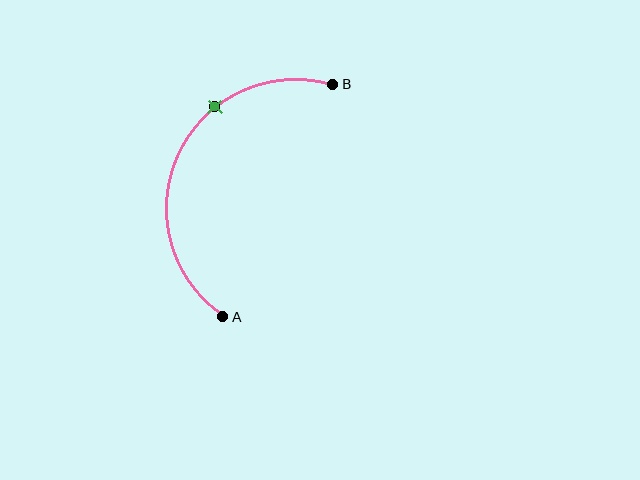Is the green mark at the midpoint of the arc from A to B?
No. The green mark lies on the arc but is closer to endpoint B. The arc midpoint would be at the point on the curve equidistant along the arc from both A and B.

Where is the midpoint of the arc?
The arc midpoint is the point on the curve farthest from the straight line joining A and B. It sits to the left of that line.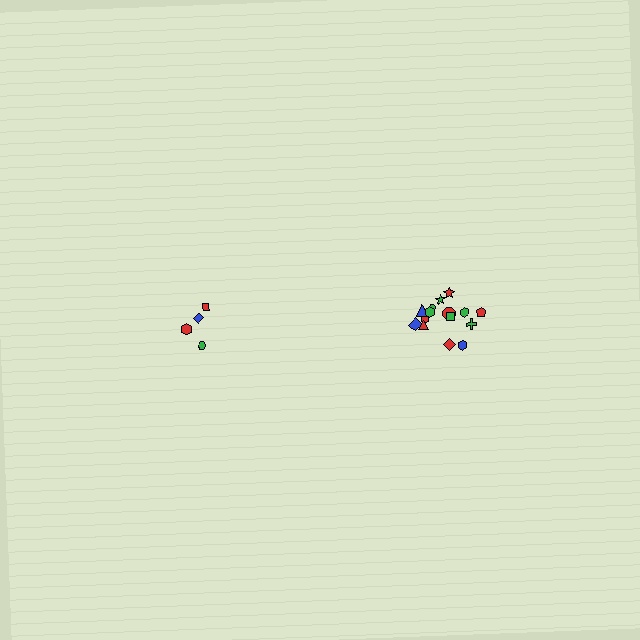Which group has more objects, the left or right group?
The right group.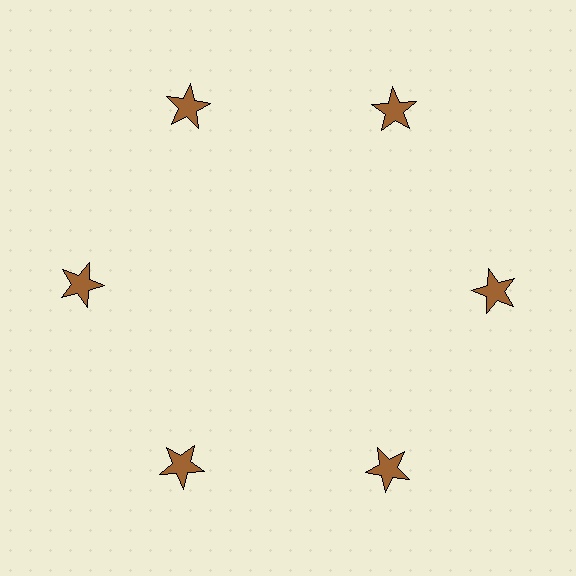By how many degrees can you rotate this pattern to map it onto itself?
The pattern maps onto itself every 60 degrees of rotation.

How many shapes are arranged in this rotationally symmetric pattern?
There are 6 shapes, arranged in 6 groups of 1.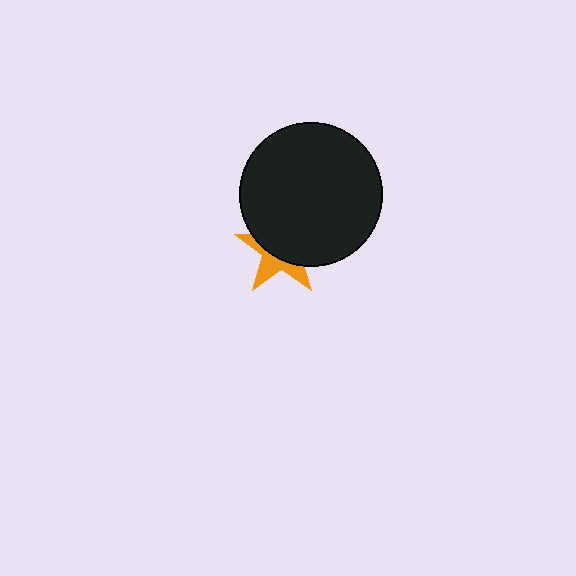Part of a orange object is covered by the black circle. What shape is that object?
It is a star.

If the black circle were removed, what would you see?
You would see the complete orange star.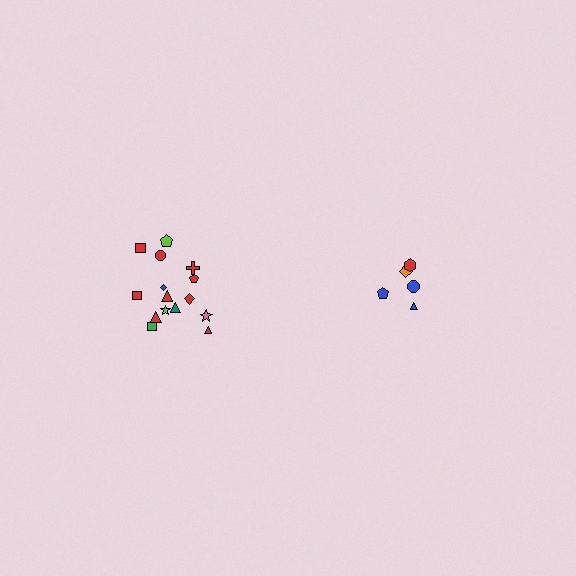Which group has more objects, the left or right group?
The left group.